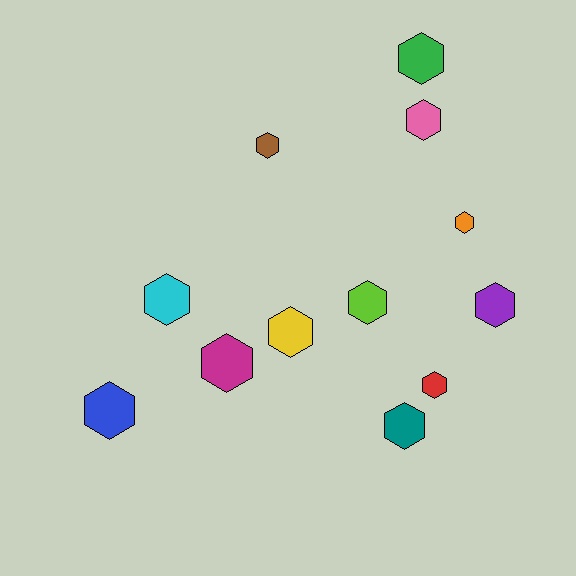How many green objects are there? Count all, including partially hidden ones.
There is 1 green object.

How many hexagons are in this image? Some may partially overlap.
There are 12 hexagons.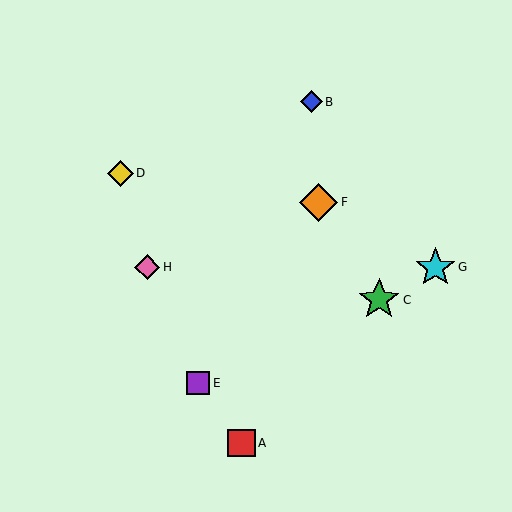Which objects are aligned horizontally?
Objects G, H are aligned horizontally.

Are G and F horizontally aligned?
No, G is at y≈267 and F is at y≈202.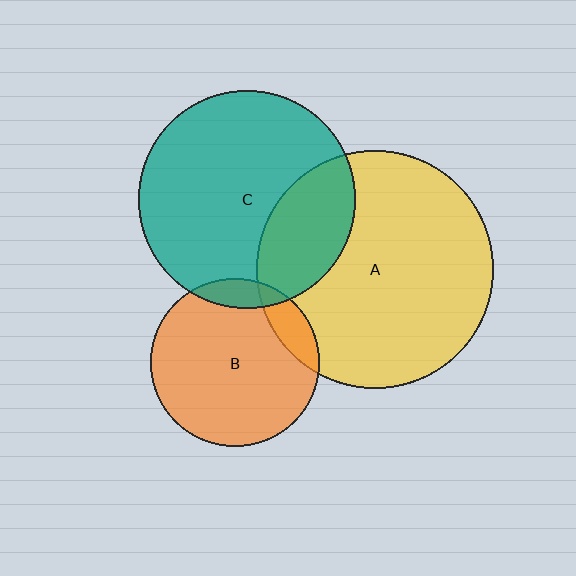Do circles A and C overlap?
Yes.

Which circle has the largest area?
Circle A (yellow).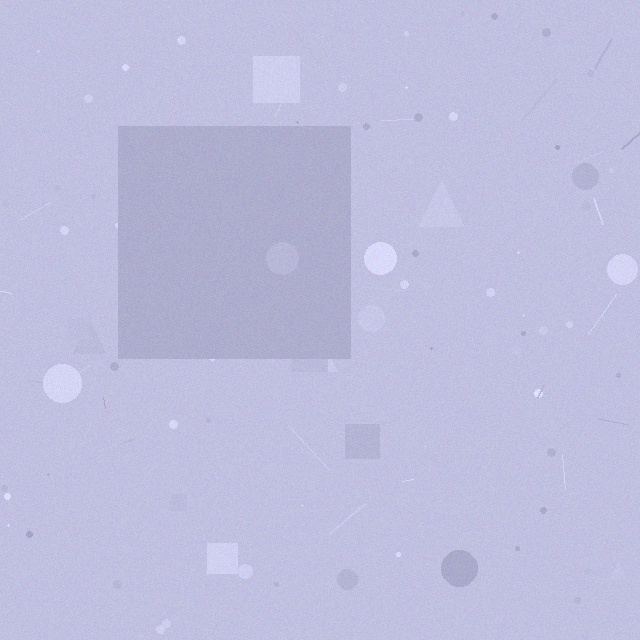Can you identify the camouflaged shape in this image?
The camouflaged shape is a square.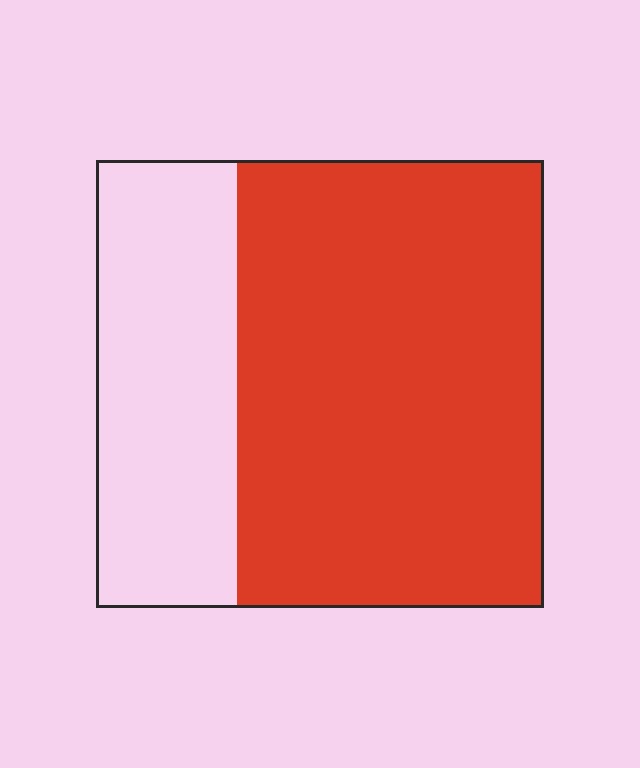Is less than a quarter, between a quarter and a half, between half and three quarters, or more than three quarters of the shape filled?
Between half and three quarters.